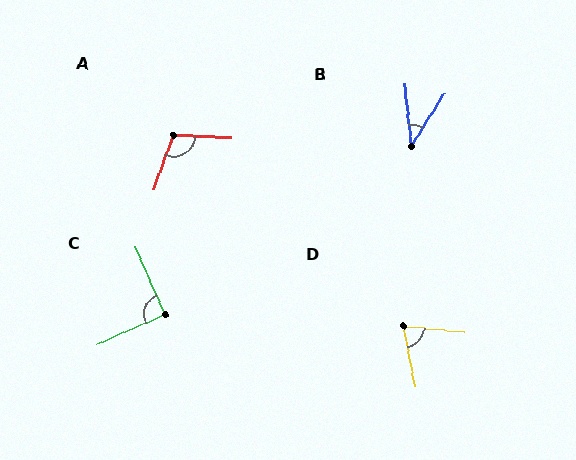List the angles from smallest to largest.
B (38°), D (74°), C (91°), A (107°).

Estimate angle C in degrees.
Approximately 91 degrees.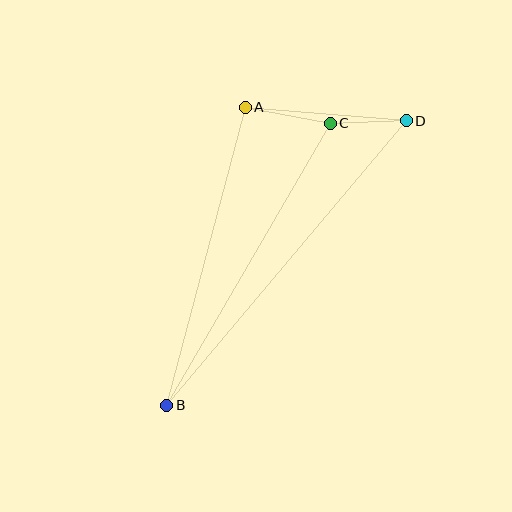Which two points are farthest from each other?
Points B and D are farthest from each other.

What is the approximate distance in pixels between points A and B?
The distance between A and B is approximately 308 pixels.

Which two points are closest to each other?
Points C and D are closest to each other.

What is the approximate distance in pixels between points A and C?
The distance between A and C is approximately 86 pixels.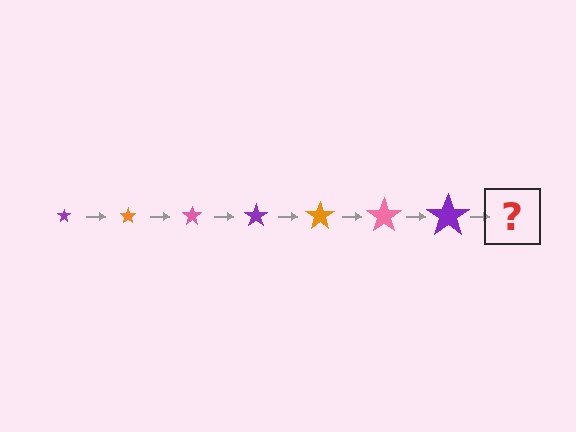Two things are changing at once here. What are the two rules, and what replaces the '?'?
The two rules are that the star grows larger each step and the color cycles through purple, orange, and pink. The '?' should be an orange star, larger than the previous one.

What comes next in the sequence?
The next element should be an orange star, larger than the previous one.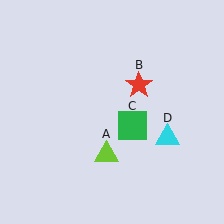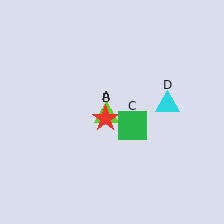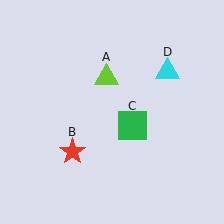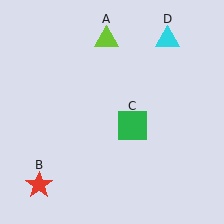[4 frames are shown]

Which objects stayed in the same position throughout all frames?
Green square (object C) remained stationary.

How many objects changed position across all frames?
3 objects changed position: lime triangle (object A), red star (object B), cyan triangle (object D).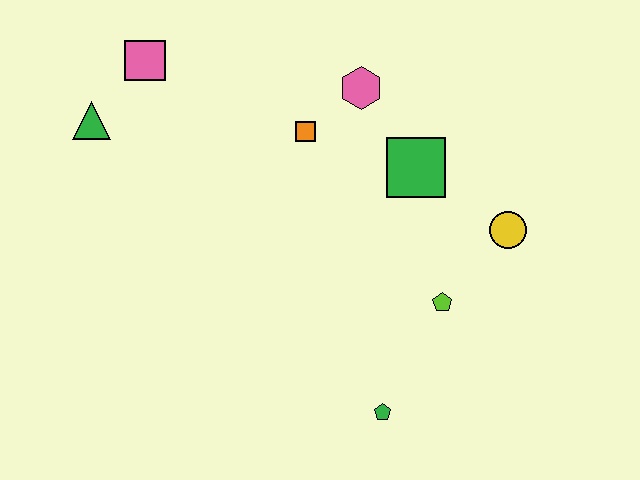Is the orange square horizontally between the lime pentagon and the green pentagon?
No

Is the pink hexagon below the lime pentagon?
No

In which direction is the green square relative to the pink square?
The green square is to the right of the pink square.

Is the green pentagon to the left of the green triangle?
No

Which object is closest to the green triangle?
The pink square is closest to the green triangle.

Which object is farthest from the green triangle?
The yellow circle is farthest from the green triangle.